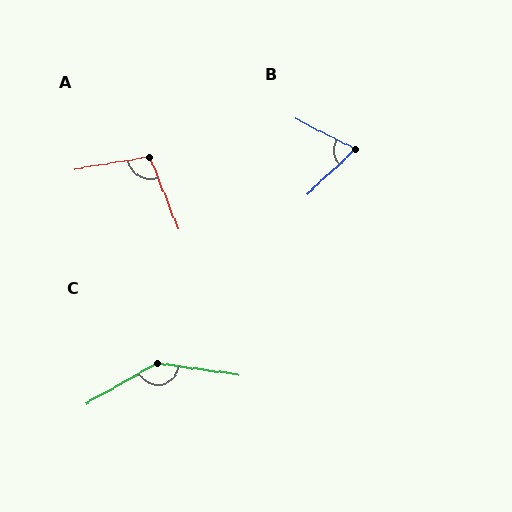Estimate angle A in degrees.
Approximately 102 degrees.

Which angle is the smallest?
B, at approximately 69 degrees.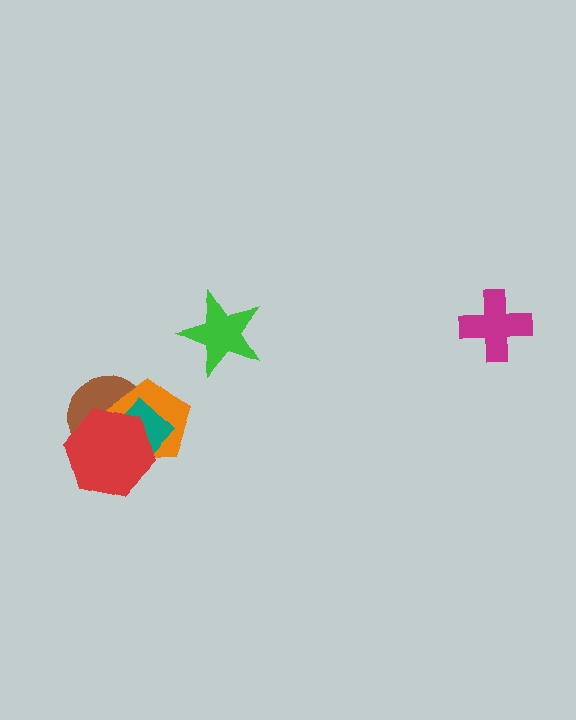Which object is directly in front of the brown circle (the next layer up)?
The orange pentagon is directly in front of the brown circle.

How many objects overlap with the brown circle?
3 objects overlap with the brown circle.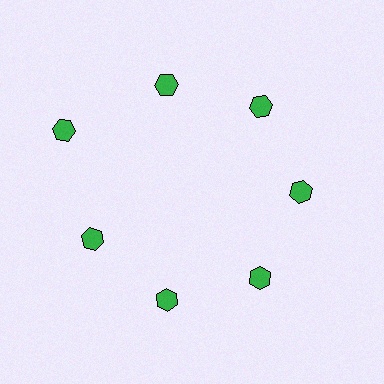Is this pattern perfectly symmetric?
No. The 7 green hexagons are arranged in a ring, but one element near the 10 o'clock position is pushed outward from the center, breaking the 7-fold rotational symmetry.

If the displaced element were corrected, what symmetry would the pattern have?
It would have 7-fold rotational symmetry — the pattern would map onto itself every 51 degrees.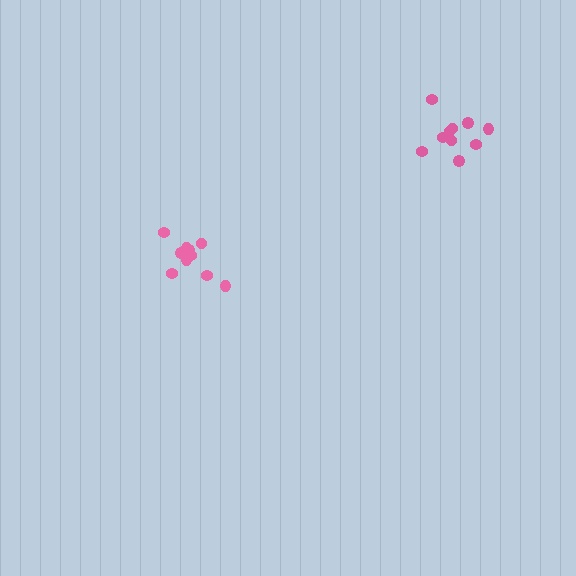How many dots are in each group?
Group 1: 10 dots, Group 2: 10 dots (20 total).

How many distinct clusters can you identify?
There are 2 distinct clusters.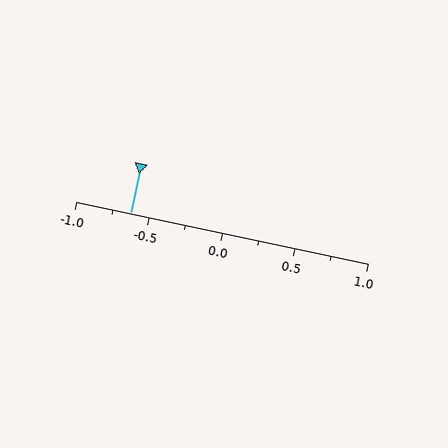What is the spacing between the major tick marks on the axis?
The major ticks are spaced 0.5 apart.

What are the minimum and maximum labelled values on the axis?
The axis runs from -1.0 to 1.0.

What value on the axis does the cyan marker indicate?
The marker indicates approximately -0.62.